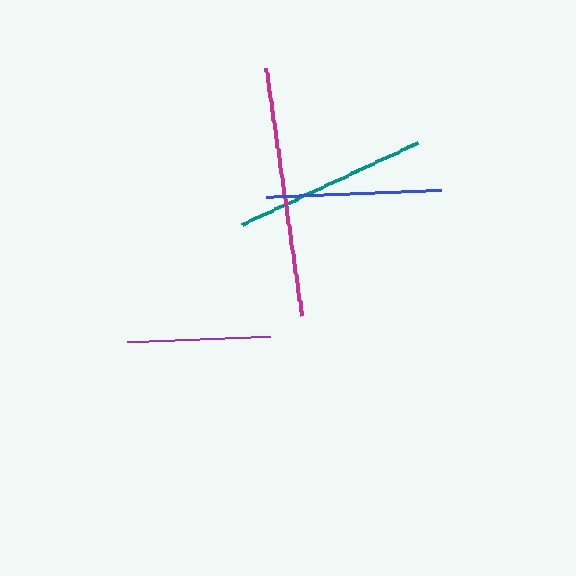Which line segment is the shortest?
The purple line is the shortest at approximately 143 pixels.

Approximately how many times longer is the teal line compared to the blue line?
The teal line is approximately 1.1 times the length of the blue line.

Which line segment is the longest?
The magenta line is the longest at approximately 251 pixels.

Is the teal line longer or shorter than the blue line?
The teal line is longer than the blue line.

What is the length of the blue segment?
The blue segment is approximately 174 pixels long.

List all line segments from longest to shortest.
From longest to shortest: magenta, teal, blue, purple.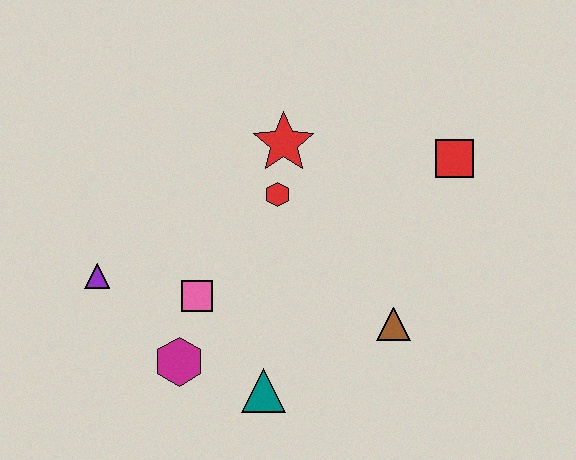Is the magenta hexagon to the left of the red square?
Yes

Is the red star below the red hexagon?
No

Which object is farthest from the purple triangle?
The red square is farthest from the purple triangle.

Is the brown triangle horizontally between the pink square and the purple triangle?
No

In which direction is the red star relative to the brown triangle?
The red star is above the brown triangle.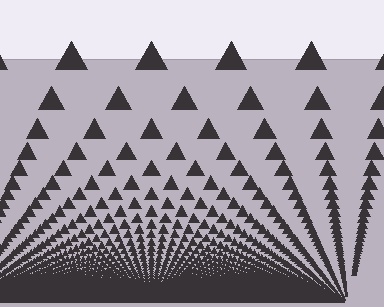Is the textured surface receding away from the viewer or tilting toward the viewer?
The surface appears to tilt toward the viewer. Texture elements get larger and sparser toward the top.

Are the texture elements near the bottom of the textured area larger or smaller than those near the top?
Smaller. The gradient is inverted — elements near the bottom are smaller and denser.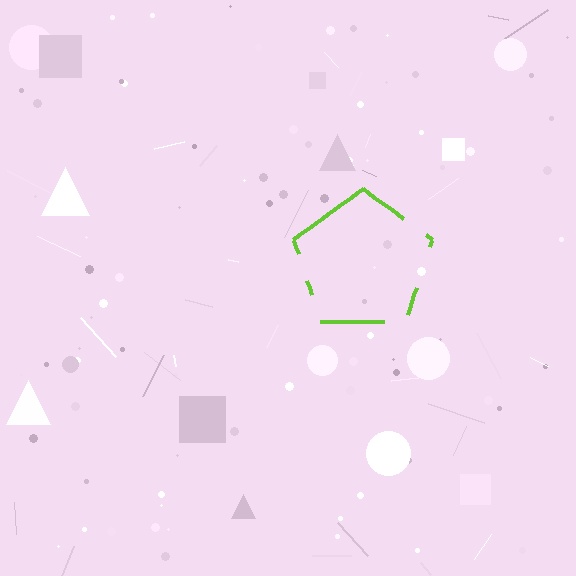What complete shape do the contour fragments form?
The contour fragments form a pentagon.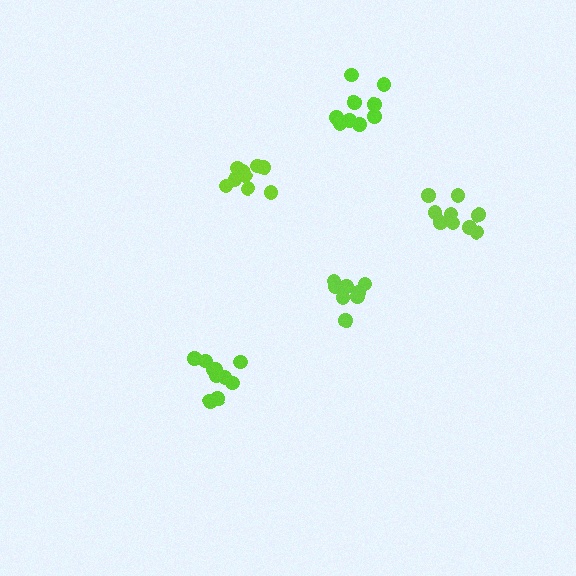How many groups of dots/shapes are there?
There are 5 groups.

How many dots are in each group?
Group 1: 9 dots, Group 2: 8 dots, Group 3: 10 dots, Group 4: 9 dots, Group 5: 9 dots (45 total).